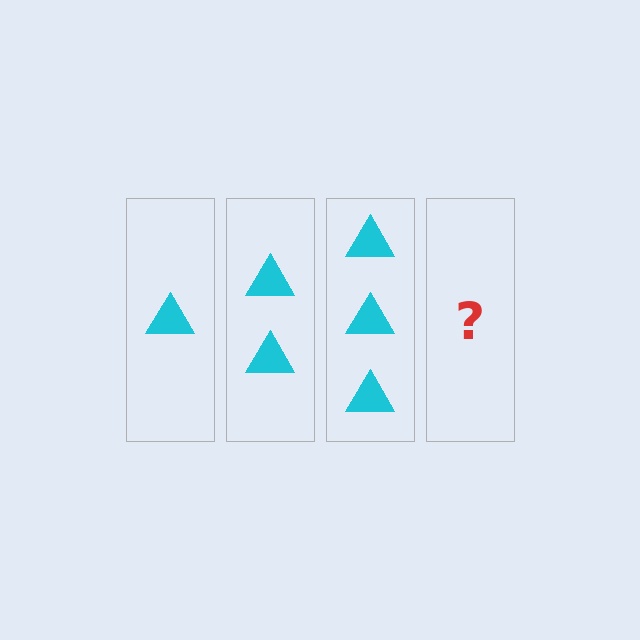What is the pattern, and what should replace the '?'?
The pattern is that each step adds one more triangle. The '?' should be 4 triangles.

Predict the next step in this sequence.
The next step is 4 triangles.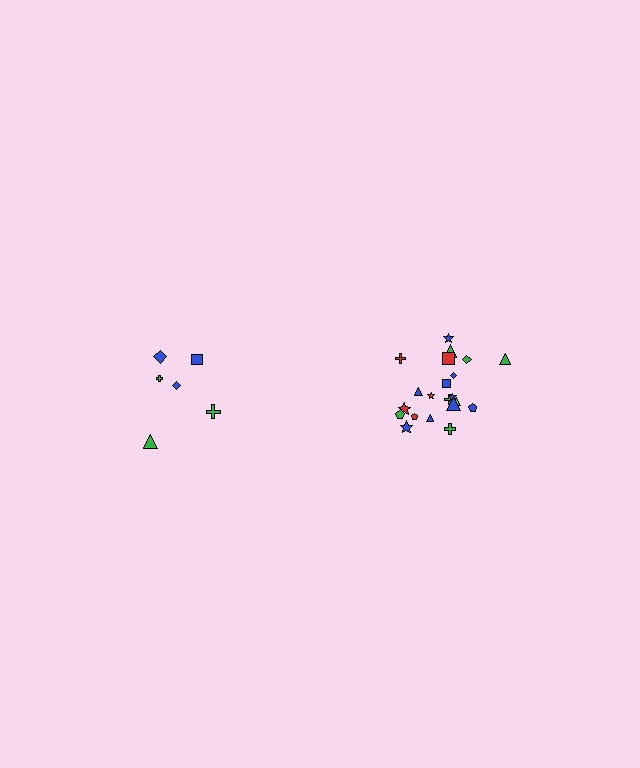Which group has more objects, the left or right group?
The right group.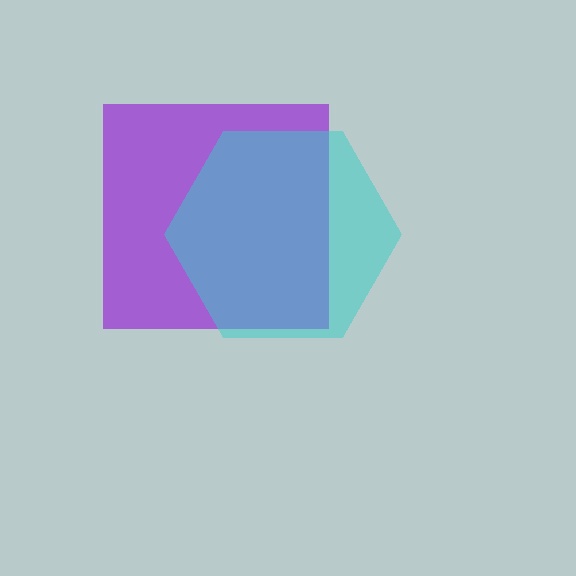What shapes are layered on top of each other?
The layered shapes are: a purple square, a cyan hexagon.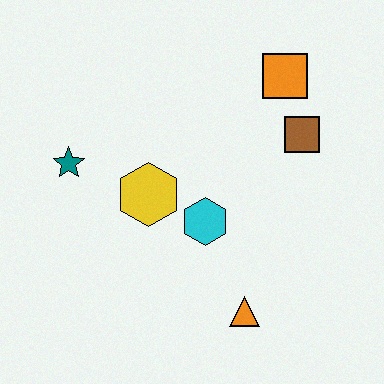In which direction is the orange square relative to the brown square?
The orange square is above the brown square.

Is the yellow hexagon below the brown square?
Yes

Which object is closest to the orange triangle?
The cyan hexagon is closest to the orange triangle.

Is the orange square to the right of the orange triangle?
Yes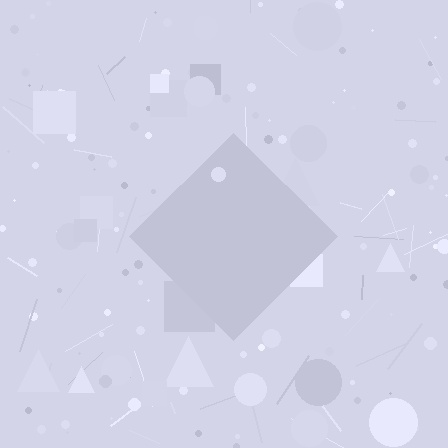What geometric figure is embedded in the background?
A diamond is embedded in the background.